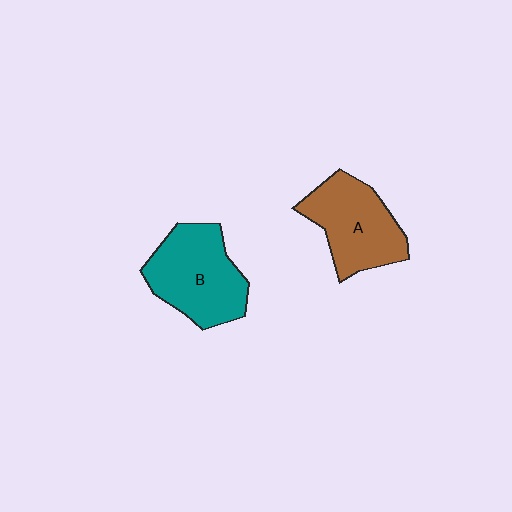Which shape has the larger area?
Shape B (teal).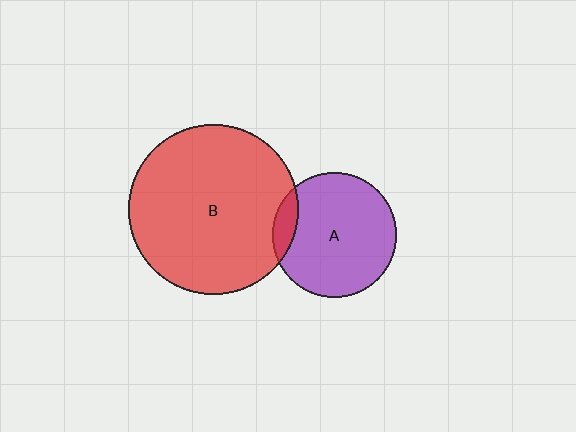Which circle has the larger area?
Circle B (red).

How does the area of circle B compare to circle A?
Approximately 1.9 times.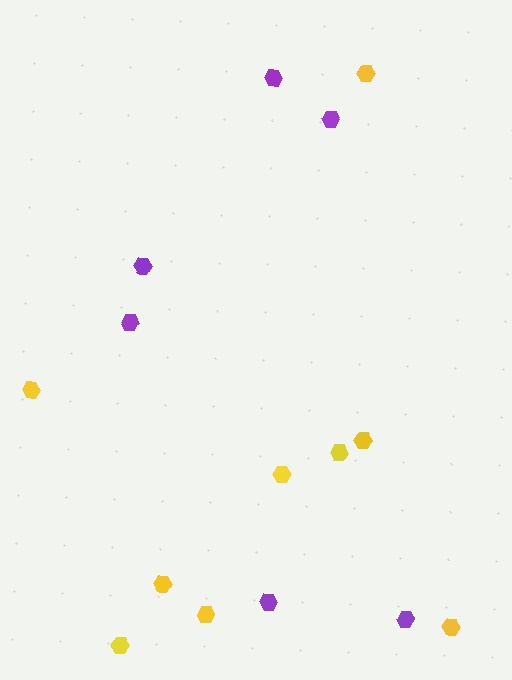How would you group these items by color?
There are 2 groups: one group of yellow hexagons (9) and one group of purple hexagons (6).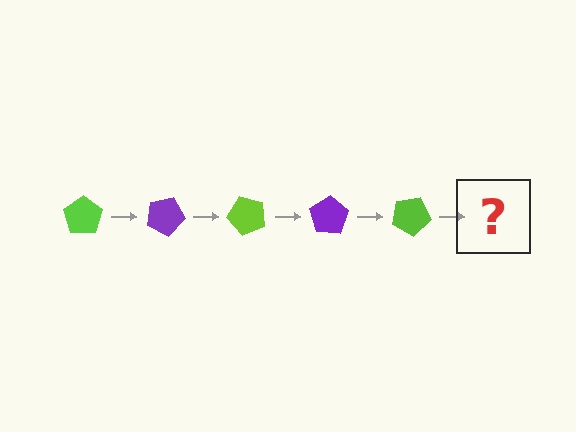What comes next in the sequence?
The next element should be a purple pentagon, rotated 125 degrees from the start.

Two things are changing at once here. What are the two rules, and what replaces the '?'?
The two rules are that it rotates 25 degrees each step and the color cycles through lime and purple. The '?' should be a purple pentagon, rotated 125 degrees from the start.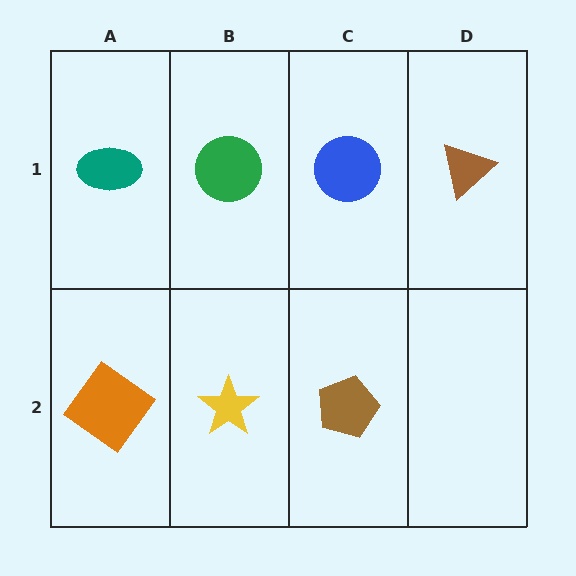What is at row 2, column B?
A yellow star.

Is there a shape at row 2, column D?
No, that cell is empty.